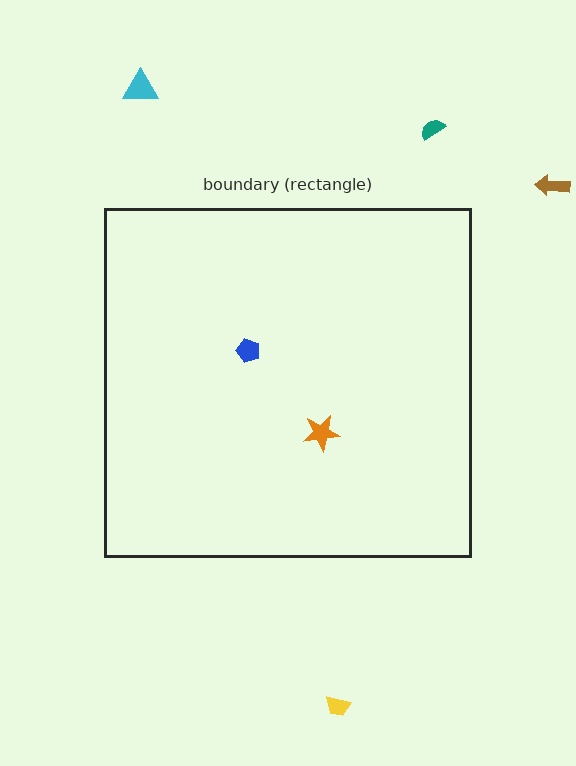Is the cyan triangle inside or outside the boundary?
Outside.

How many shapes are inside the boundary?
2 inside, 4 outside.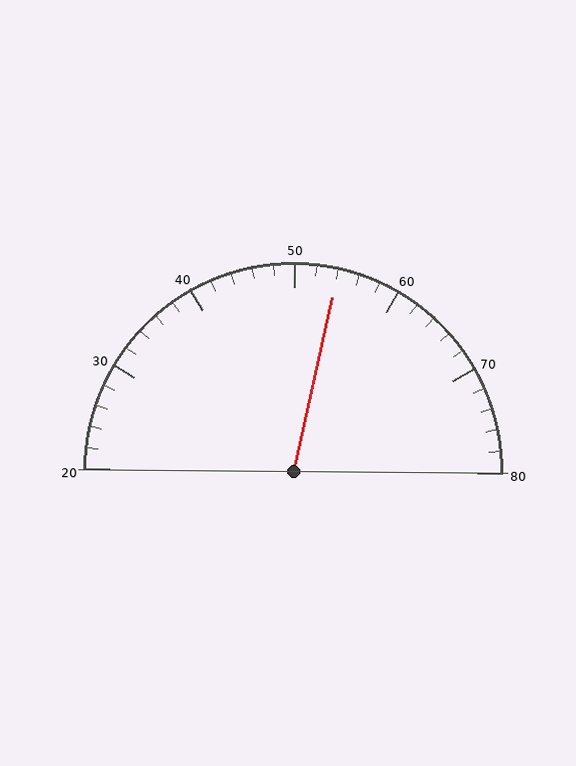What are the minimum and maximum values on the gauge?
The gauge ranges from 20 to 80.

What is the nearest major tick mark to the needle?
The nearest major tick mark is 50.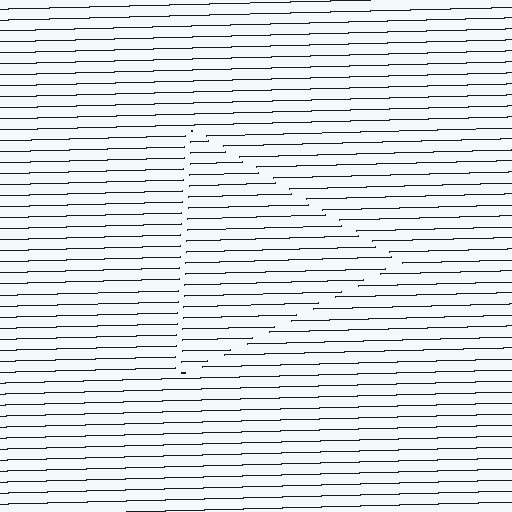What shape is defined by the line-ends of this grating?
An illusory triangle. The interior of the shape contains the same grating, shifted by half a period — the contour is defined by the phase discontinuity where line-ends from the inner and outer gratings abut.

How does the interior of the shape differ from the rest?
The interior of the shape contains the same grating, shifted by half a period — the contour is defined by the phase discontinuity where line-ends from the inner and outer gratings abut.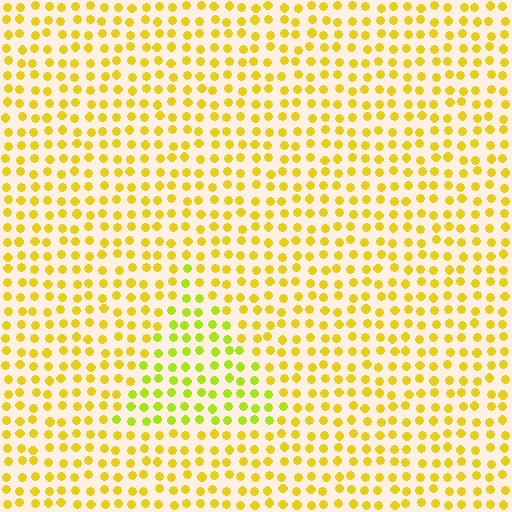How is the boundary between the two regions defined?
The boundary is defined purely by a slight shift in hue (about 27 degrees). Spacing, size, and orientation are identical on both sides.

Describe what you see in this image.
The image is filled with small yellow elements in a uniform arrangement. A triangle-shaped region is visible where the elements are tinted to a slightly different hue, forming a subtle color boundary.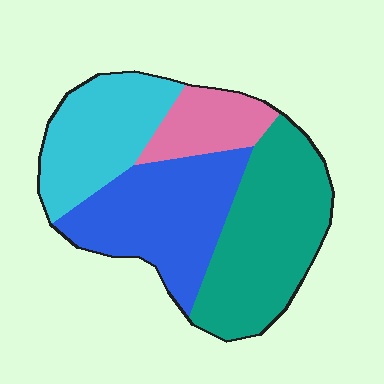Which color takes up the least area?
Pink, at roughly 10%.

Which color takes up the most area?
Teal, at roughly 35%.